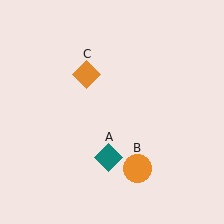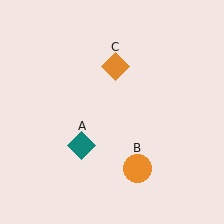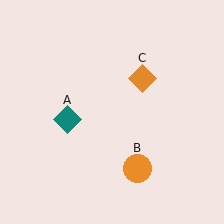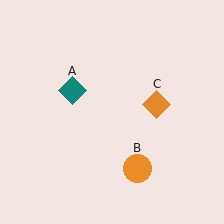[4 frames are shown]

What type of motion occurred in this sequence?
The teal diamond (object A), orange diamond (object C) rotated clockwise around the center of the scene.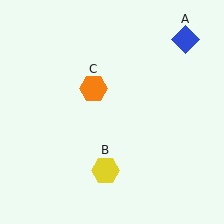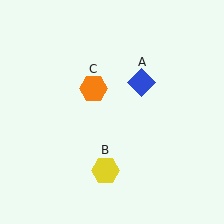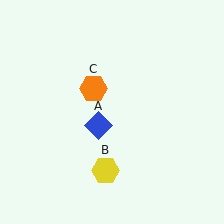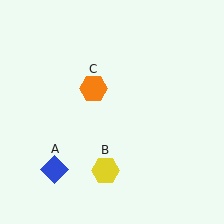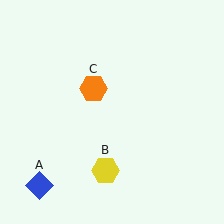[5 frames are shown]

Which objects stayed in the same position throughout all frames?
Yellow hexagon (object B) and orange hexagon (object C) remained stationary.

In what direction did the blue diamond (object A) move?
The blue diamond (object A) moved down and to the left.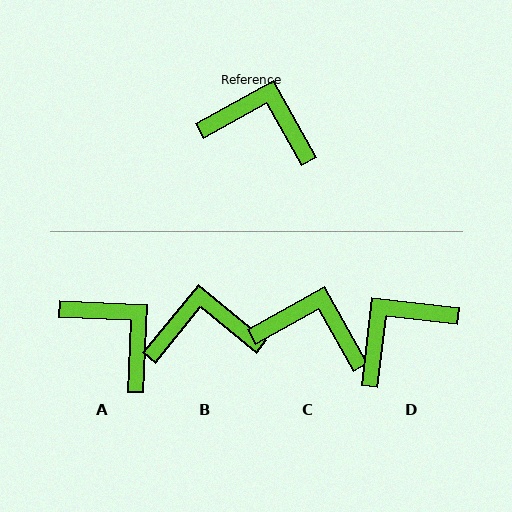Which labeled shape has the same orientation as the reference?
C.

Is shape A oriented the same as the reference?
No, it is off by about 32 degrees.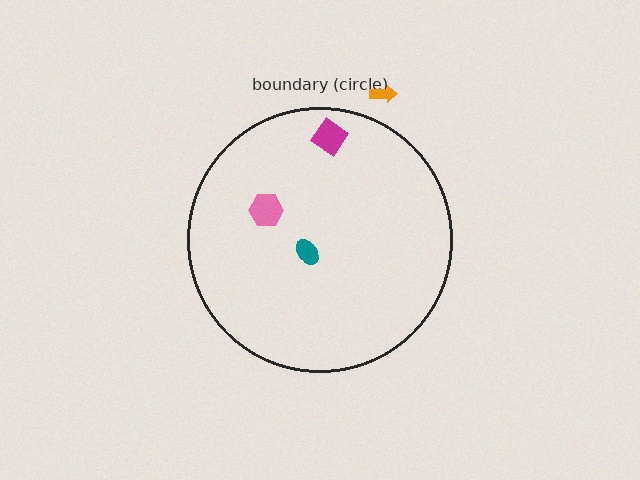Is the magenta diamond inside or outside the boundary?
Inside.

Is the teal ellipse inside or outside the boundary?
Inside.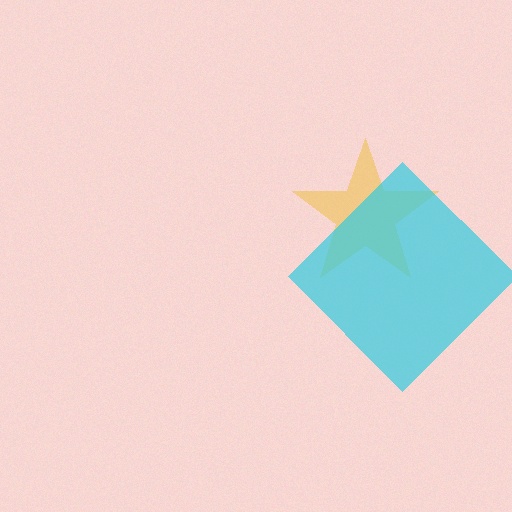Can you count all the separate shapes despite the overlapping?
Yes, there are 2 separate shapes.